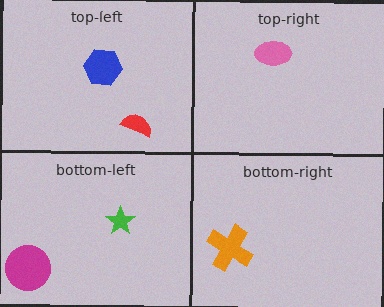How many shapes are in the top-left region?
2.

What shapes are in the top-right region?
The pink ellipse.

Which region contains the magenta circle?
The bottom-left region.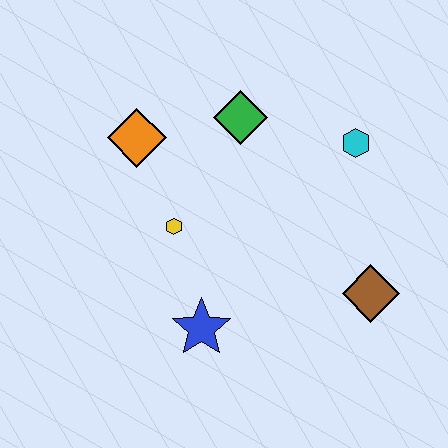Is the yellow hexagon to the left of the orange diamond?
No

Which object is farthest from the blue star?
The cyan hexagon is farthest from the blue star.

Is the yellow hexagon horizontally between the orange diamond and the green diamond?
Yes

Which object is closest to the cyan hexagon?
The green diamond is closest to the cyan hexagon.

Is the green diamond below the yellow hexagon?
No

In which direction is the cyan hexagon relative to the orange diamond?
The cyan hexagon is to the right of the orange diamond.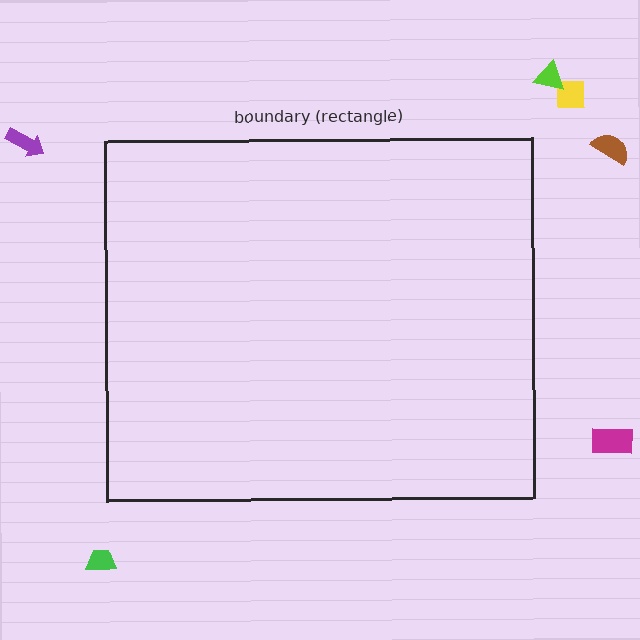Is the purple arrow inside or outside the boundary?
Outside.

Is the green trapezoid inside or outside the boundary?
Outside.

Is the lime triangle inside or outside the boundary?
Outside.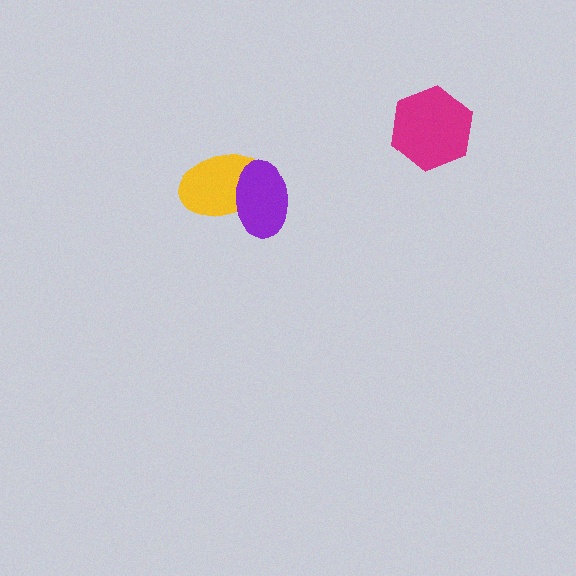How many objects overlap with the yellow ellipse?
1 object overlaps with the yellow ellipse.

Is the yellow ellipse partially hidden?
Yes, it is partially covered by another shape.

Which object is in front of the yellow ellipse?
The purple ellipse is in front of the yellow ellipse.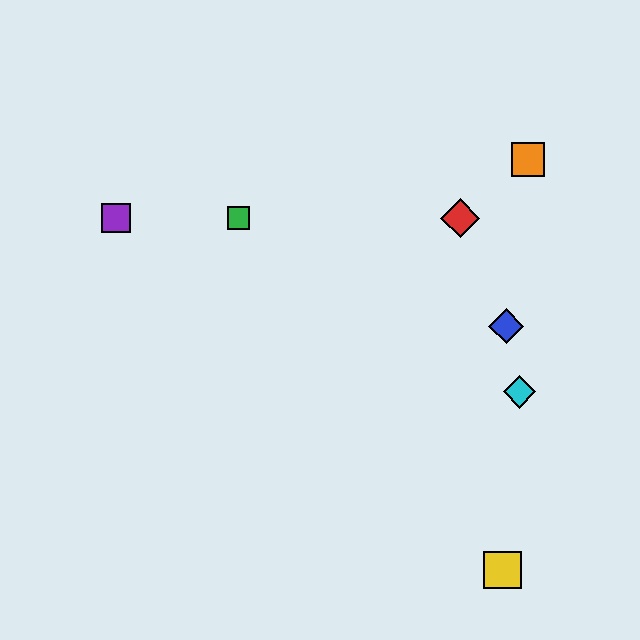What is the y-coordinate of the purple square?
The purple square is at y≈218.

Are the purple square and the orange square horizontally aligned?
No, the purple square is at y≈218 and the orange square is at y≈159.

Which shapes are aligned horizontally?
The red diamond, the green square, the purple square are aligned horizontally.